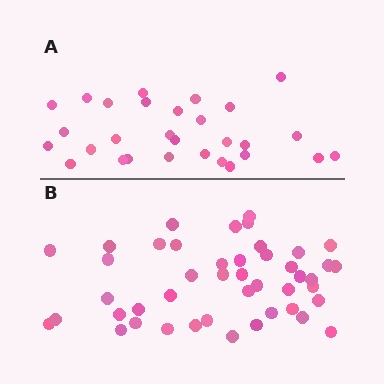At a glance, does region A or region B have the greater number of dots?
Region B (the bottom region) has more dots.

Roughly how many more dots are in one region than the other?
Region B has approximately 15 more dots than region A.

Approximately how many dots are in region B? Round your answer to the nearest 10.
About 40 dots. (The exact count is 45, which rounds to 40.)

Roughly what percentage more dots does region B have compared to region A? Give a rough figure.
About 55% more.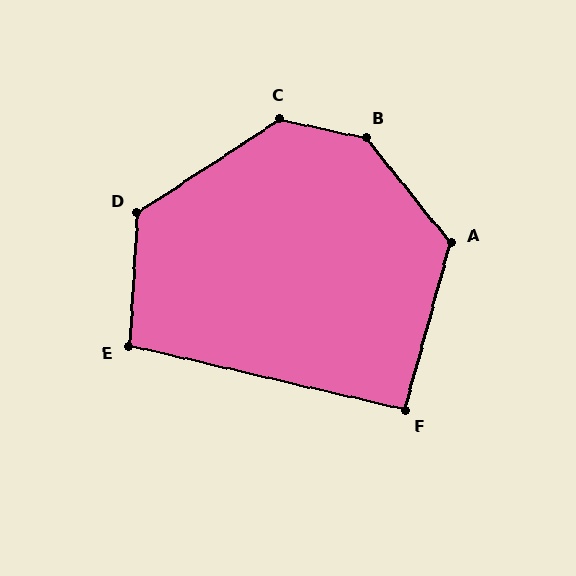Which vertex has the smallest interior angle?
F, at approximately 92 degrees.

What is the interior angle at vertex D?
Approximately 126 degrees (obtuse).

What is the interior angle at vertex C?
Approximately 134 degrees (obtuse).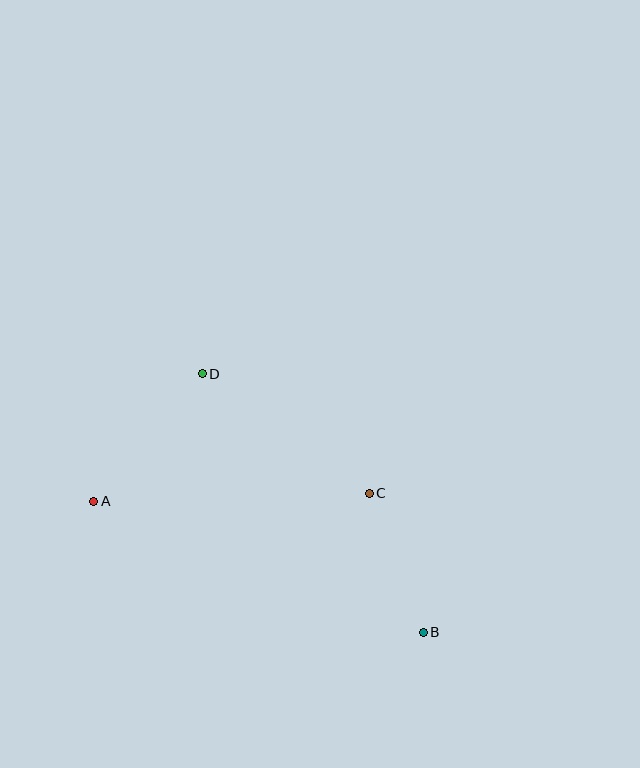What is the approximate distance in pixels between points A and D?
The distance between A and D is approximately 167 pixels.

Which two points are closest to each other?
Points B and C are closest to each other.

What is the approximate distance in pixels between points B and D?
The distance between B and D is approximately 340 pixels.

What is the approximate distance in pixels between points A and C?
The distance between A and C is approximately 275 pixels.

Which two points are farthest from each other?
Points A and B are farthest from each other.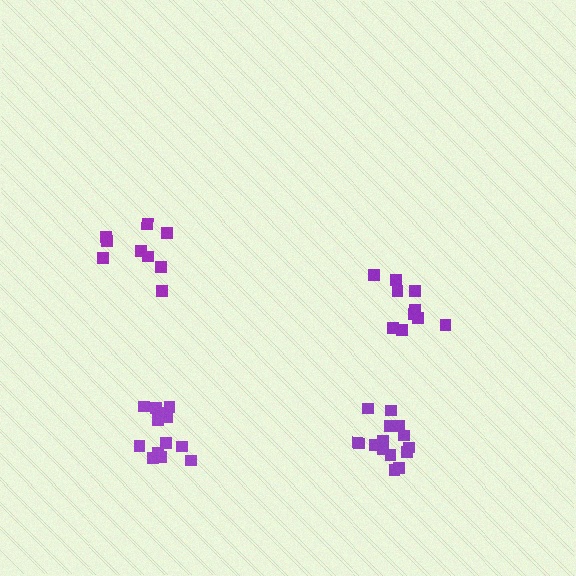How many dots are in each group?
Group 1: 9 dots, Group 2: 10 dots, Group 3: 15 dots, Group 4: 13 dots (47 total).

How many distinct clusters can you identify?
There are 4 distinct clusters.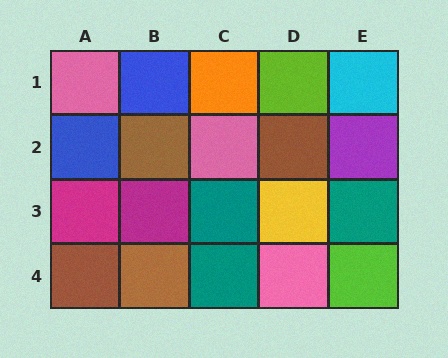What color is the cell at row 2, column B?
Brown.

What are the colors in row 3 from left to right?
Magenta, magenta, teal, yellow, teal.